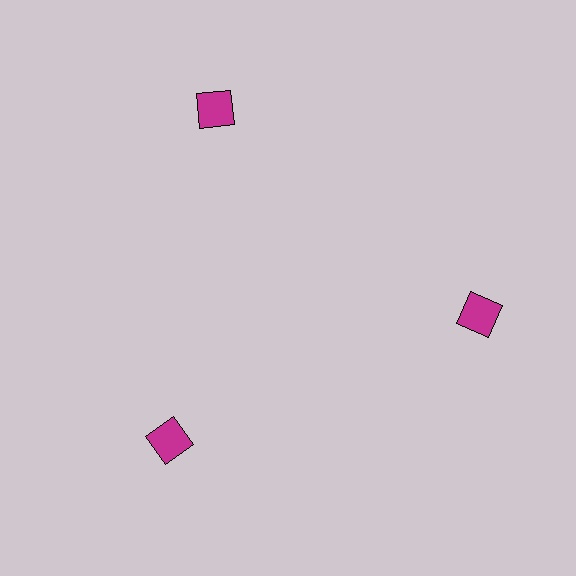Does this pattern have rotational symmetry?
Yes, this pattern has 3-fold rotational symmetry. It looks the same after rotating 120 degrees around the center.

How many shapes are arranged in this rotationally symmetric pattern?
There are 3 shapes, arranged in 3 groups of 1.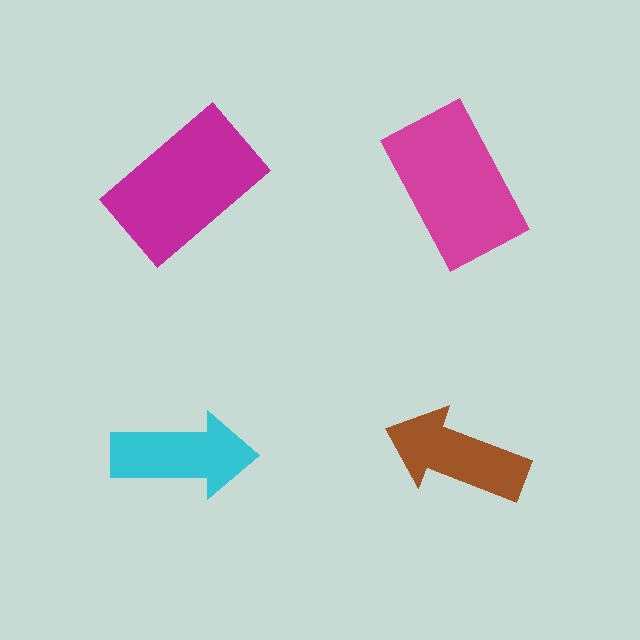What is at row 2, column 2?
A brown arrow.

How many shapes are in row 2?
2 shapes.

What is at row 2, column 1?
A cyan arrow.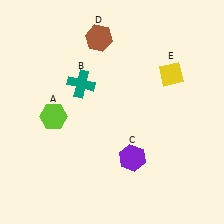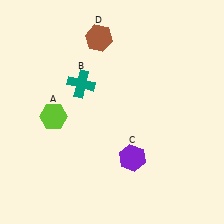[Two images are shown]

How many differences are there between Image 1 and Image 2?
There is 1 difference between the two images.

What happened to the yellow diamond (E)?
The yellow diamond (E) was removed in Image 2. It was in the top-right area of Image 1.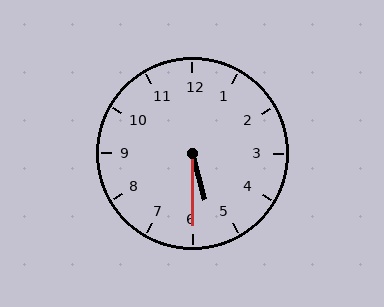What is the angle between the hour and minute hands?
Approximately 15 degrees.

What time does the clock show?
5:30.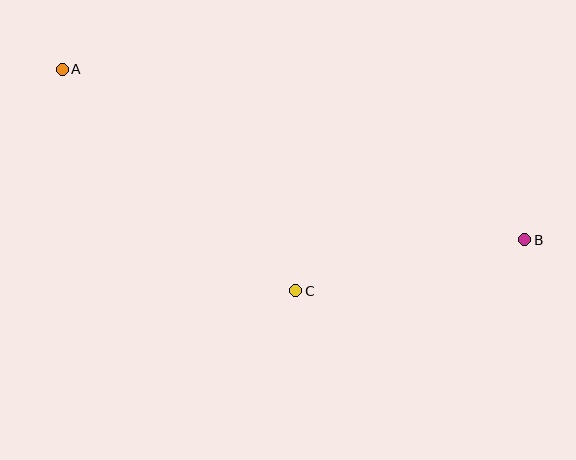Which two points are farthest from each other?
Points A and B are farthest from each other.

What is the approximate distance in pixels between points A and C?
The distance between A and C is approximately 322 pixels.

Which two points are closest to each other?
Points B and C are closest to each other.